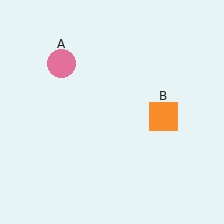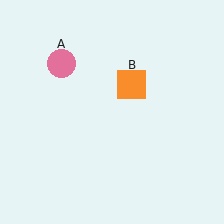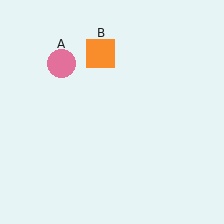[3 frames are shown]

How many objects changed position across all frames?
1 object changed position: orange square (object B).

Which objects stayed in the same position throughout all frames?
Pink circle (object A) remained stationary.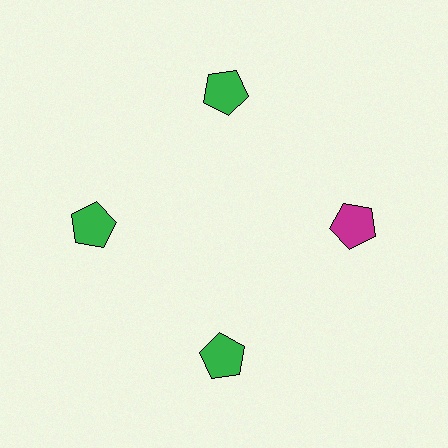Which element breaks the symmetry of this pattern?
The magenta pentagon at roughly the 3 o'clock position breaks the symmetry. All other shapes are green pentagons.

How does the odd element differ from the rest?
It has a different color: magenta instead of green.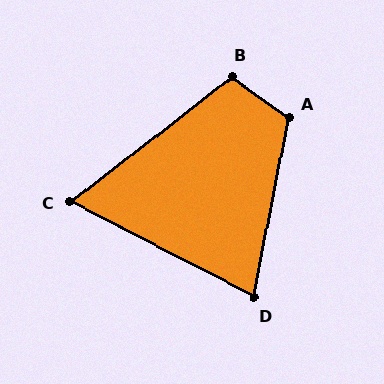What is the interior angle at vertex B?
Approximately 106 degrees (obtuse).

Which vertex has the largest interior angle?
A, at approximately 115 degrees.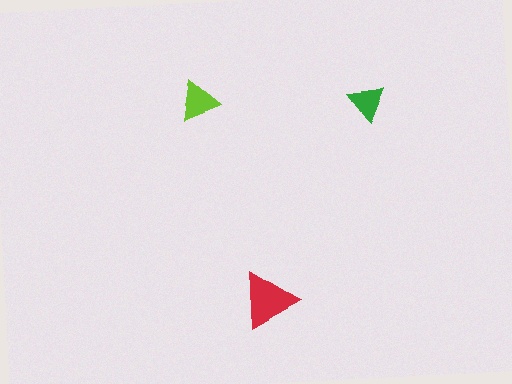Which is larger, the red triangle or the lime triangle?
The red one.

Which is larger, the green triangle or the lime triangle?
The lime one.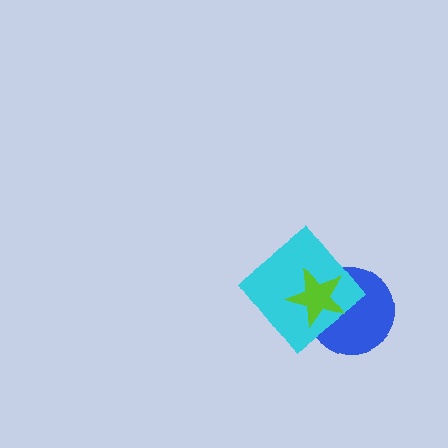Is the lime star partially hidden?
No, no other shape covers it.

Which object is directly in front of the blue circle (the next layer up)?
The cyan diamond is directly in front of the blue circle.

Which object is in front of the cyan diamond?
The lime star is in front of the cyan diamond.